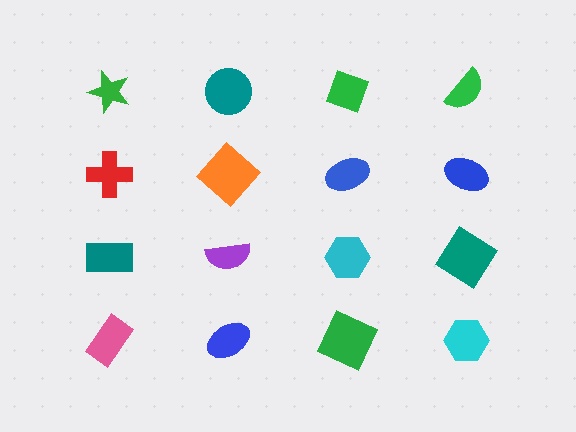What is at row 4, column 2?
A blue ellipse.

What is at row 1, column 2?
A teal circle.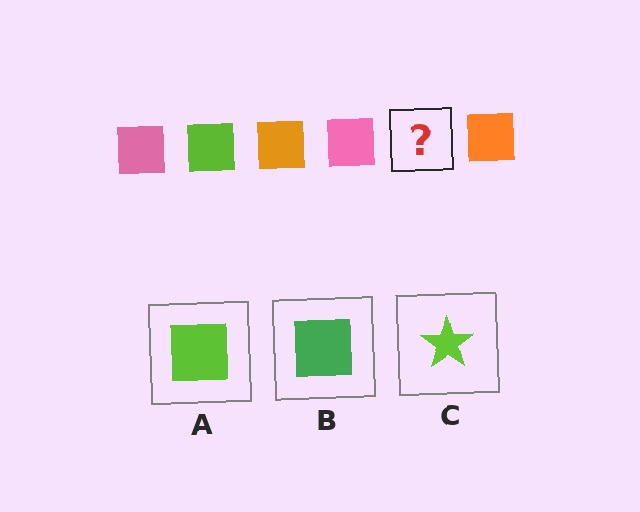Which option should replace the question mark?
Option A.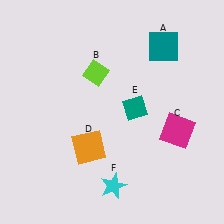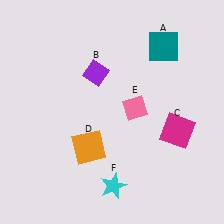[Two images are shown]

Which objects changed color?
B changed from lime to purple. E changed from teal to pink.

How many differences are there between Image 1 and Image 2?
There are 2 differences between the two images.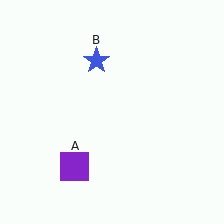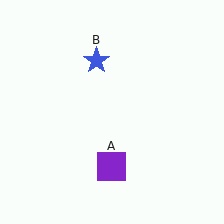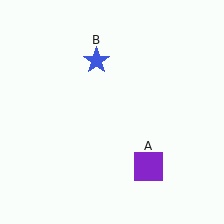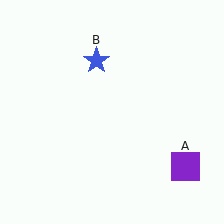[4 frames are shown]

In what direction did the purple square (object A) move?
The purple square (object A) moved right.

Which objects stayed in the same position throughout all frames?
Blue star (object B) remained stationary.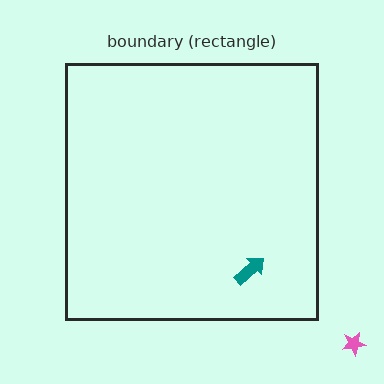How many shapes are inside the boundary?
1 inside, 1 outside.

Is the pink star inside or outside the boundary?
Outside.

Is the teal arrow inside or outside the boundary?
Inside.